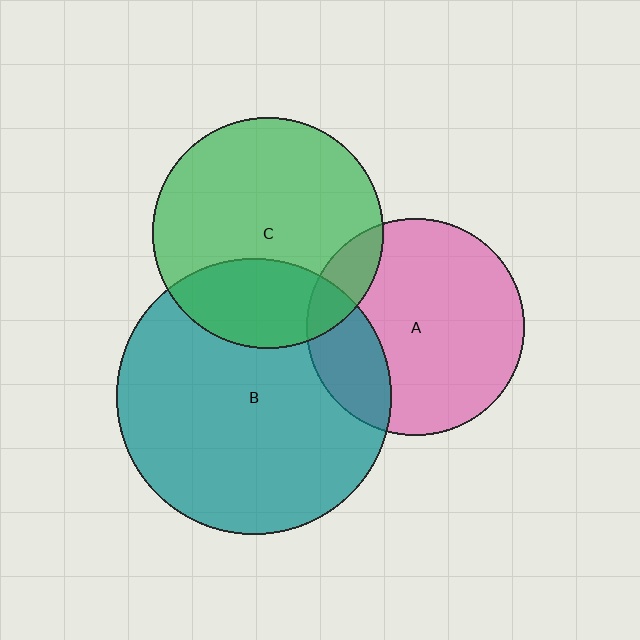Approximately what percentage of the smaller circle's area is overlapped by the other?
Approximately 15%.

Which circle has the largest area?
Circle B (teal).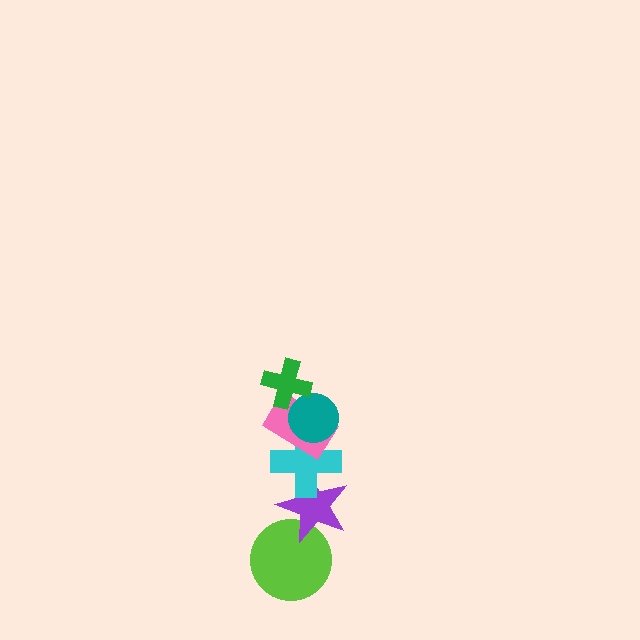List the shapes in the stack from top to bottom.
From top to bottom: the green cross, the teal circle, the pink rectangle, the cyan cross, the purple star, the lime circle.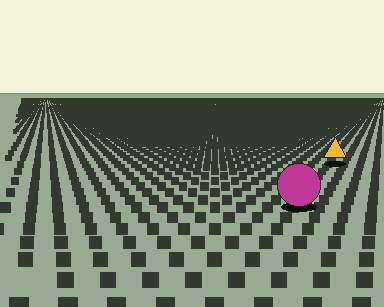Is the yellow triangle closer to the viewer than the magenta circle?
No. The magenta circle is closer — you can tell from the texture gradient: the ground texture is coarser near it.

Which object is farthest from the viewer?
The yellow triangle is farthest from the viewer. It appears smaller and the ground texture around it is denser.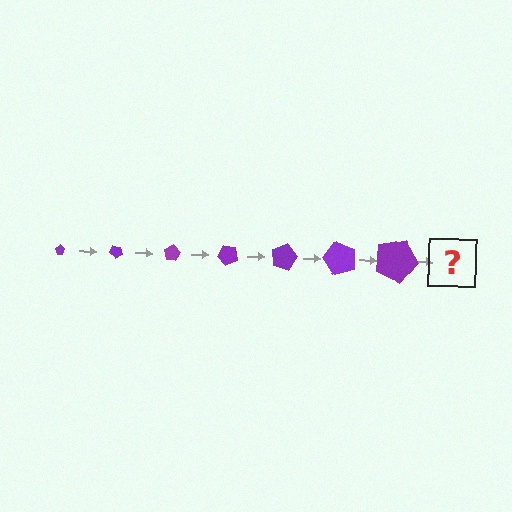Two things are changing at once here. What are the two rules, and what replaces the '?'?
The two rules are that the pentagon grows larger each step and it rotates 40 degrees each step. The '?' should be a pentagon, larger than the previous one and rotated 280 degrees from the start.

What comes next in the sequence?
The next element should be a pentagon, larger than the previous one and rotated 280 degrees from the start.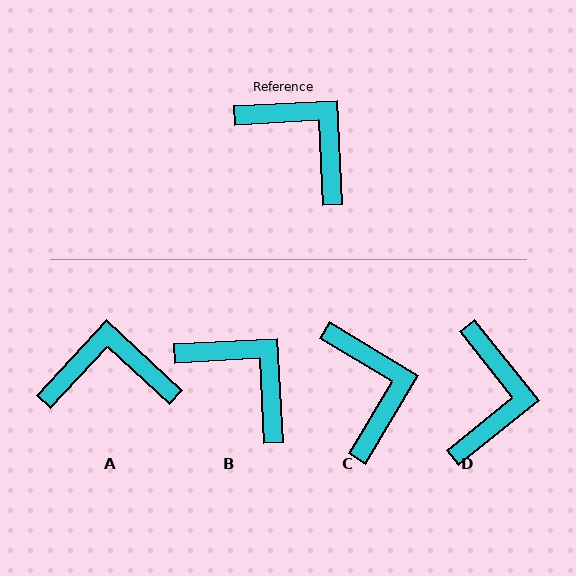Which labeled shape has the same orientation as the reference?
B.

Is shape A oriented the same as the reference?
No, it is off by about 44 degrees.